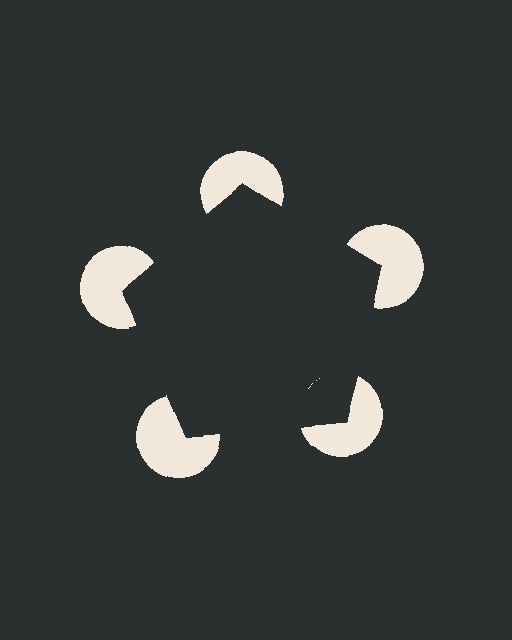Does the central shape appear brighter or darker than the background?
It typically appears slightly darker than the background, even though no actual brightness change is drawn.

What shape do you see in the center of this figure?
An illusory pentagon — its edges are inferred from the aligned wedge cuts in the pac-man discs, not physically drawn.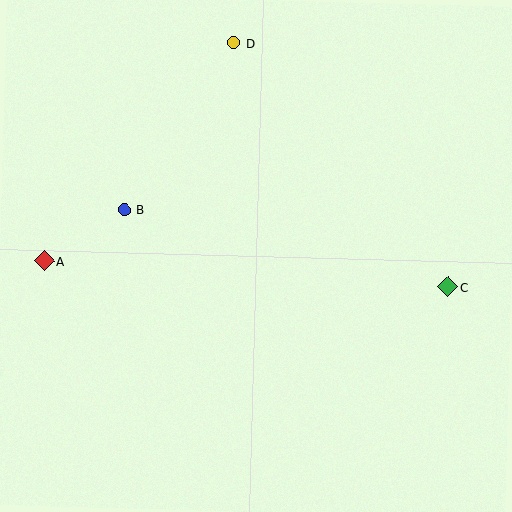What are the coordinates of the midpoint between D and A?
The midpoint between D and A is at (139, 152).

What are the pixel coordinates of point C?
Point C is at (448, 287).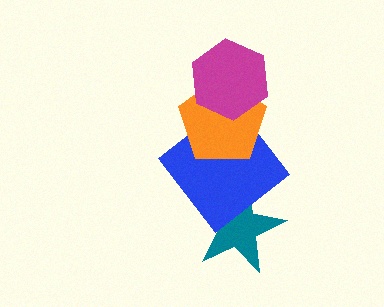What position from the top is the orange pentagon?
The orange pentagon is 2nd from the top.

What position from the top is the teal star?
The teal star is 4th from the top.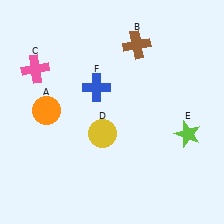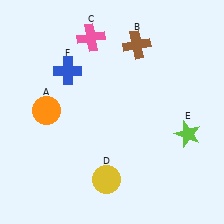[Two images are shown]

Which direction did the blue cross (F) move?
The blue cross (F) moved left.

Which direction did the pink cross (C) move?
The pink cross (C) moved right.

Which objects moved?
The objects that moved are: the pink cross (C), the yellow circle (D), the blue cross (F).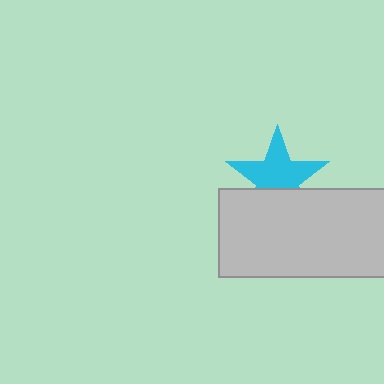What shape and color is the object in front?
The object in front is a light gray rectangle.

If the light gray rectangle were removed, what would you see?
You would see the complete cyan star.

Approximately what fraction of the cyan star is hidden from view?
Roughly 34% of the cyan star is hidden behind the light gray rectangle.